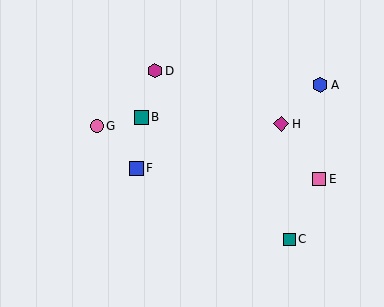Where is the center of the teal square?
The center of the teal square is at (141, 117).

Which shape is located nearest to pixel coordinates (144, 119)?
The teal square (labeled B) at (141, 117) is nearest to that location.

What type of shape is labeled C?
Shape C is a teal square.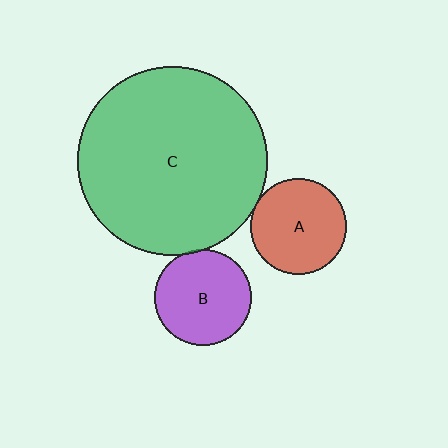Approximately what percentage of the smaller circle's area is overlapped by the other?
Approximately 5%.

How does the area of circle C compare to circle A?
Approximately 3.9 times.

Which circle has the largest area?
Circle C (green).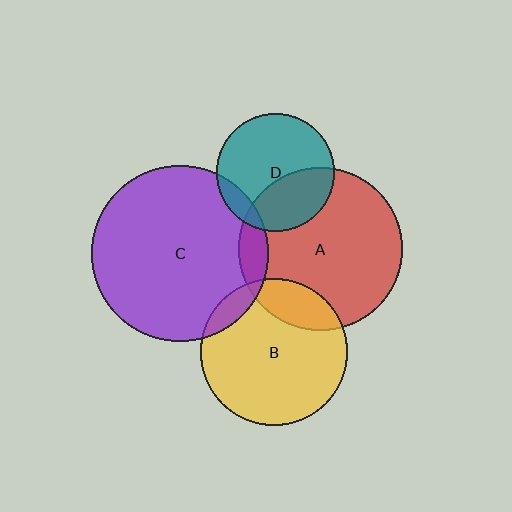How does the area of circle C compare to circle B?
Approximately 1.4 times.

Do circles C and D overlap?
Yes.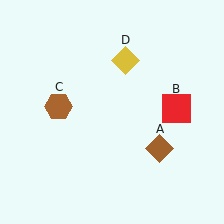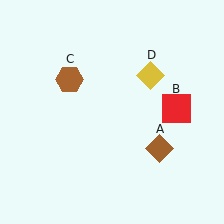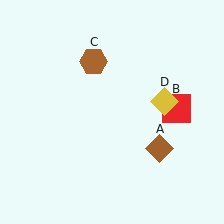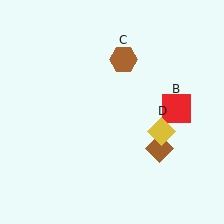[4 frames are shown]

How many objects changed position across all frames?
2 objects changed position: brown hexagon (object C), yellow diamond (object D).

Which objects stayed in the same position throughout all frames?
Brown diamond (object A) and red square (object B) remained stationary.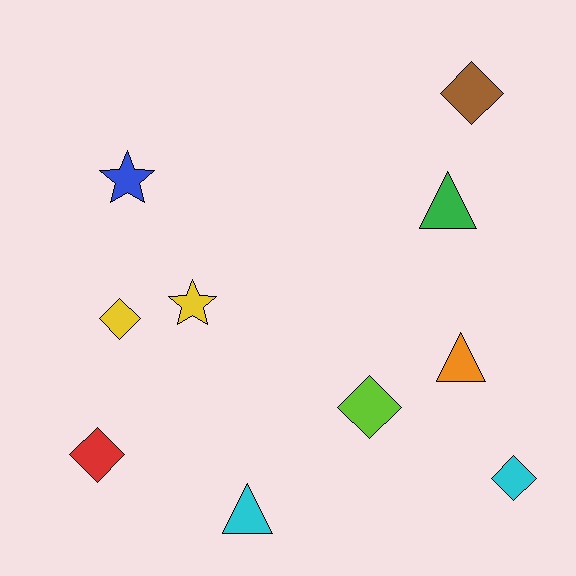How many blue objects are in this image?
There is 1 blue object.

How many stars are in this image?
There are 2 stars.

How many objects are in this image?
There are 10 objects.